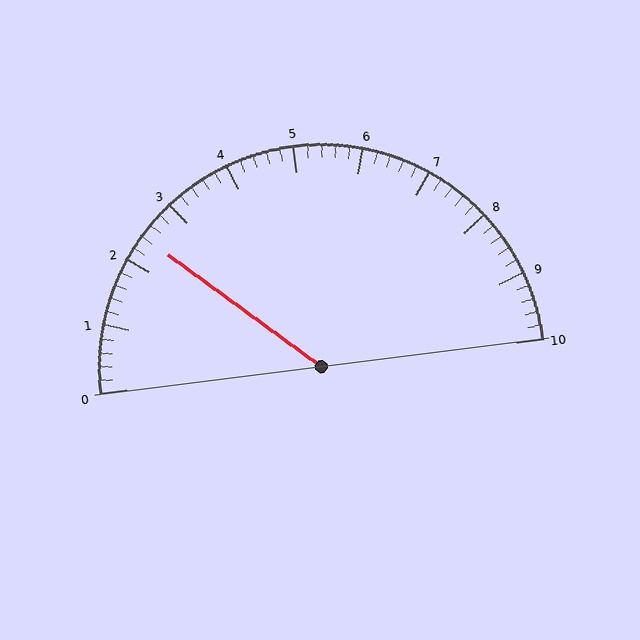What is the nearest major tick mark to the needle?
The nearest major tick mark is 2.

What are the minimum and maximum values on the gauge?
The gauge ranges from 0 to 10.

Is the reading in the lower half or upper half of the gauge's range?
The reading is in the lower half of the range (0 to 10).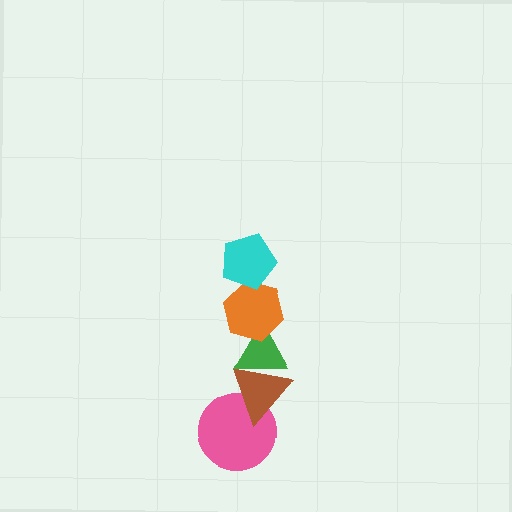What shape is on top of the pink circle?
The brown triangle is on top of the pink circle.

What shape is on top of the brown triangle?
The green triangle is on top of the brown triangle.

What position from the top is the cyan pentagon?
The cyan pentagon is 1st from the top.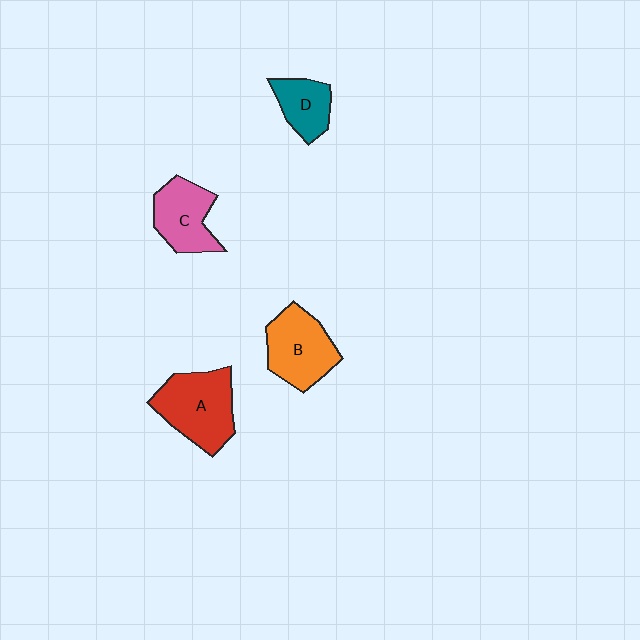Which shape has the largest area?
Shape A (red).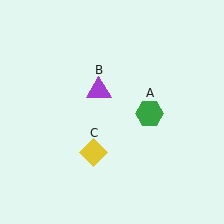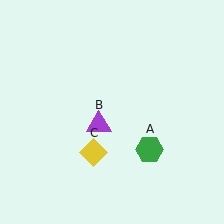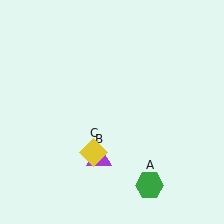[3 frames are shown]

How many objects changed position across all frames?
2 objects changed position: green hexagon (object A), purple triangle (object B).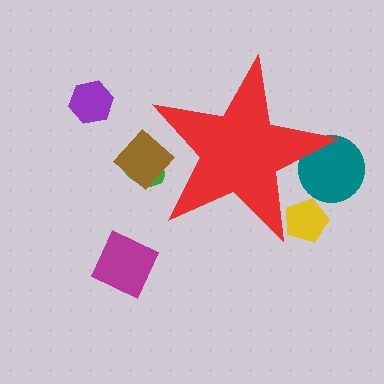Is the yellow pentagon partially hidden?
Yes, the yellow pentagon is partially hidden behind the red star.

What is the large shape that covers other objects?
A red star.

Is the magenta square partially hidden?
No, the magenta square is fully visible.